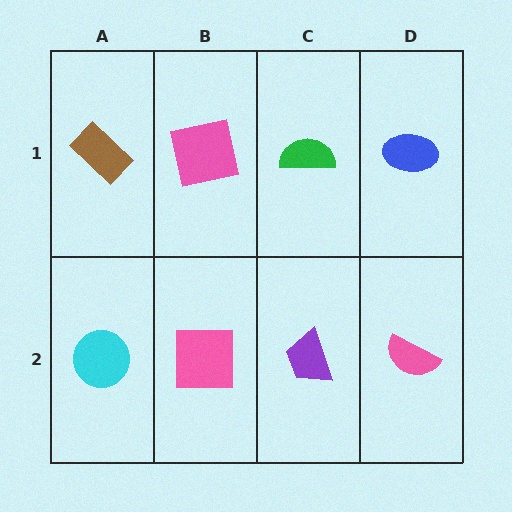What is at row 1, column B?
A pink square.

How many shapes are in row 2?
4 shapes.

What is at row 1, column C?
A green semicircle.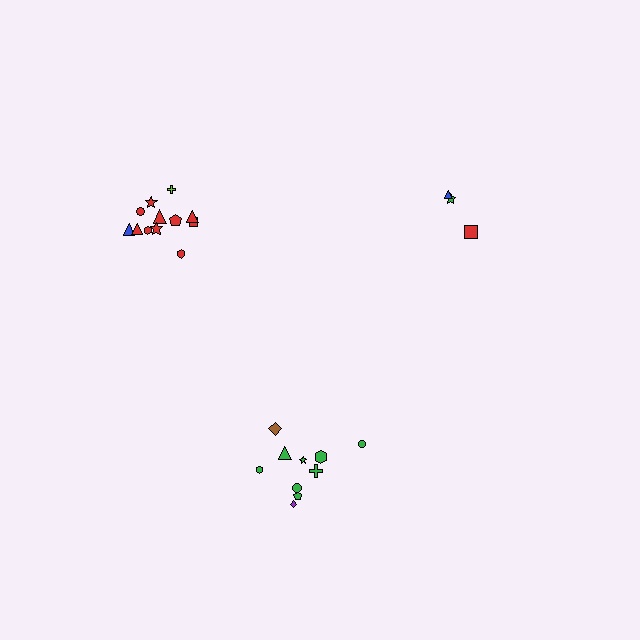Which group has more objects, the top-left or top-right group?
The top-left group.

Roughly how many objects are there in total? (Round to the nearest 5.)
Roughly 25 objects in total.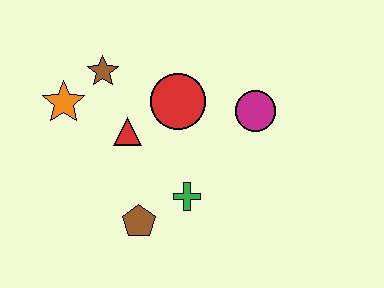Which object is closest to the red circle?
The red triangle is closest to the red circle.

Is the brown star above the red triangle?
Yes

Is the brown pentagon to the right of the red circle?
No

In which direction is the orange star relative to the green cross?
The orange star is to the left of the green cross.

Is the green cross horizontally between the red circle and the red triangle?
No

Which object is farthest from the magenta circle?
The orange star is farthest from the magenta circle.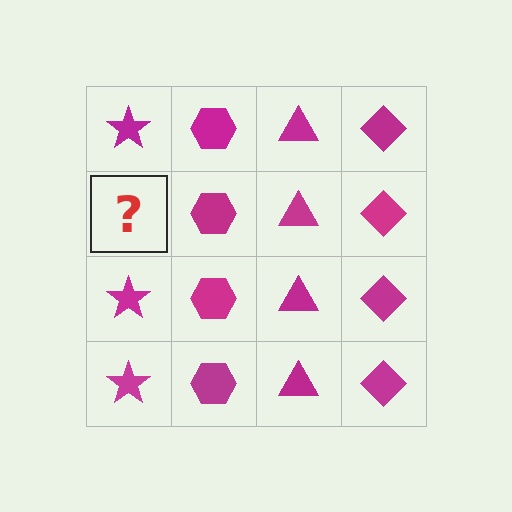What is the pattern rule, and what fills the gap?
The rule is that each column has a consistent shape. The gap should be filled with a magenta star.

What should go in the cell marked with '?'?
The missing cell should contain a magenta star.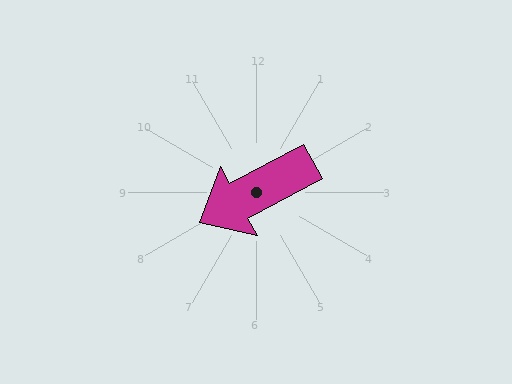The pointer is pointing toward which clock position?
Roughly 8 o'clock.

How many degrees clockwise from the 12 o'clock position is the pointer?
Approximately 242 degrees.